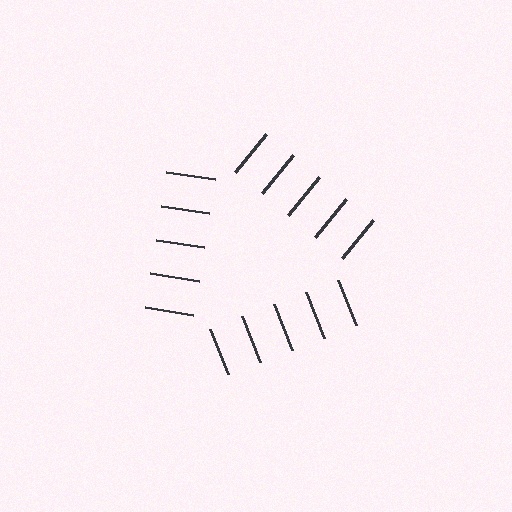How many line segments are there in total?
15 — 5 along each of the 3 edges.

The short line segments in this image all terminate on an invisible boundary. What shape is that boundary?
An illusory triangle — the line segments terminate on its edges but no continuous stroke is drawn.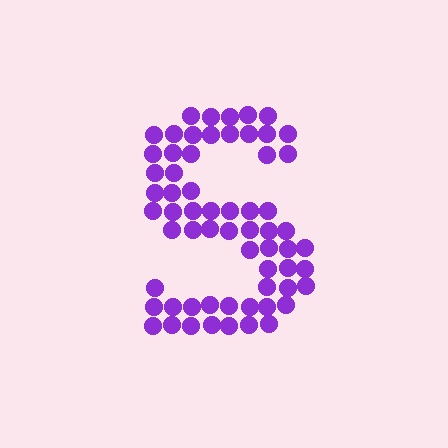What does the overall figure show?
The overall figure shows the letter S.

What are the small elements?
The small elements are circles.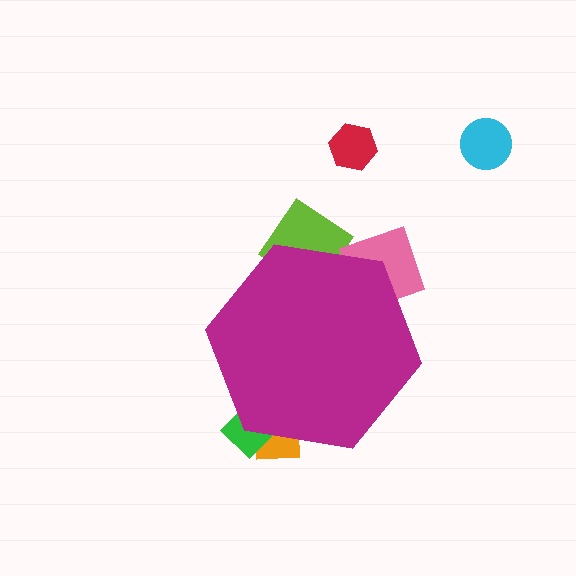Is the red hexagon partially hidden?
No, the red hexagon is fully visible.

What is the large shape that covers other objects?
A magenta hexagon.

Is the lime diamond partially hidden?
Yes, the lime diamond is partially hidden behind the magenta hexagon.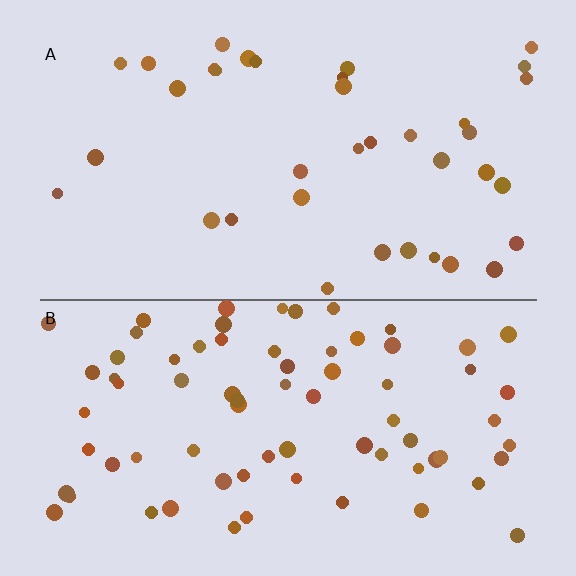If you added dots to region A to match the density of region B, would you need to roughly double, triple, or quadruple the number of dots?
Approximately double.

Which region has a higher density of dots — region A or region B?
B (the bottom).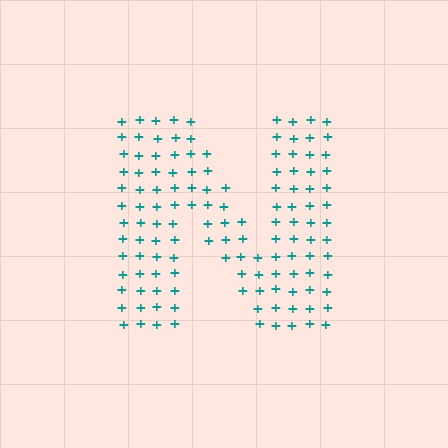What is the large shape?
The large shape is the letter N.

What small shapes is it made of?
It is made of small plus signs.